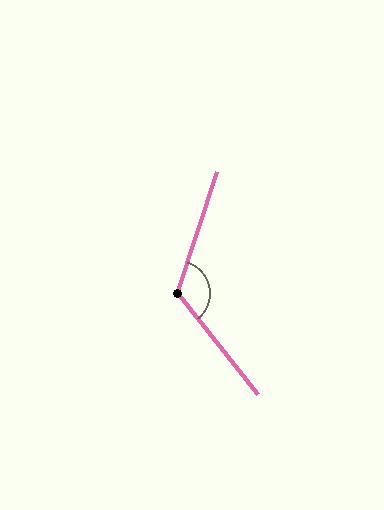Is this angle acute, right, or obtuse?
It is obtuse.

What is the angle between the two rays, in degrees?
Approximately 123 degrees.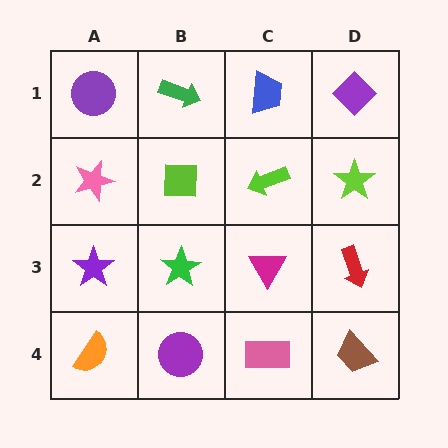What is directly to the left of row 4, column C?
A purple circle.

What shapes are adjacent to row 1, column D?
A lime star (row 2, column D), a blue trapezoid (row 1, column C).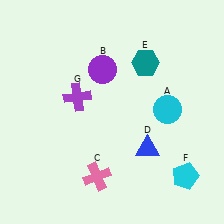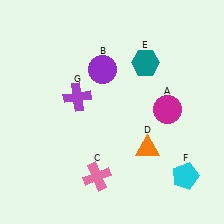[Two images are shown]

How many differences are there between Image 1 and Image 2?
There are 2 differences between the two images.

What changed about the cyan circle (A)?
In Image 1, A is cyan. In Image 2, it changed to magenta.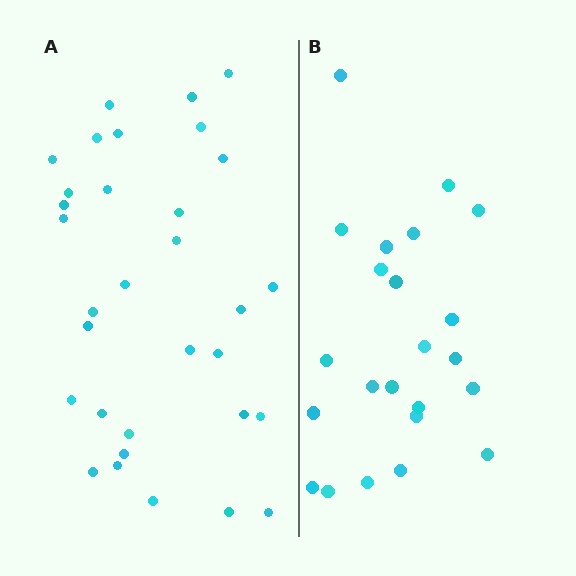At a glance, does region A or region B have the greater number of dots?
Region A (the left region) has more dots.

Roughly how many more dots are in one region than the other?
Region A has roughly 8 or so more dots than region B.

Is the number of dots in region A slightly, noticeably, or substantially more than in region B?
Region A has noticeably more, but not dramatically so. The ratio is roughly 1.4 to 1.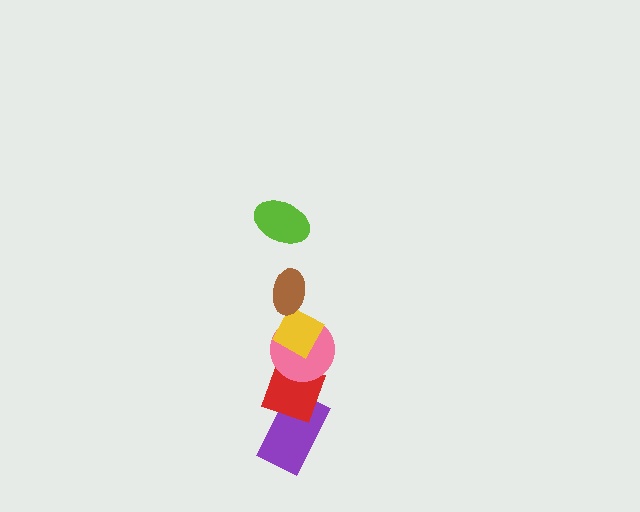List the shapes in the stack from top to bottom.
From top to bottom: the lime ellipse, the brown ellipse, the yellow diamond, the pink circle, the red diamond, the purple rectangle.